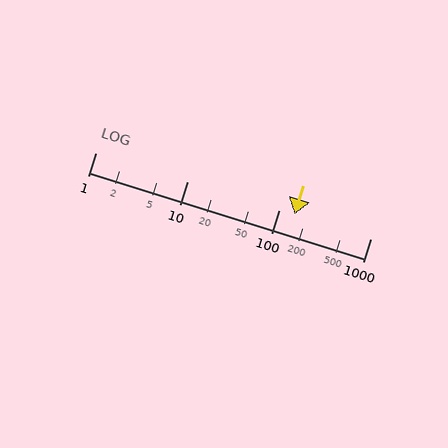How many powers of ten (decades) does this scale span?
The scale spans 3 decades, from 1 to 1000.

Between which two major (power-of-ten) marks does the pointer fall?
The pointer is between 100 and 1000.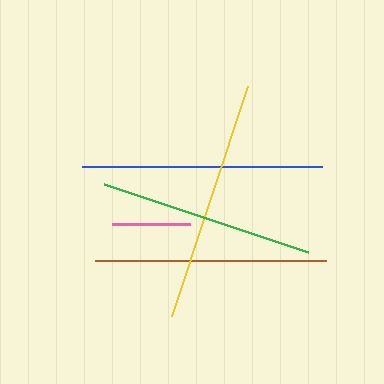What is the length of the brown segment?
The brown segment is approximately 231 pixels long.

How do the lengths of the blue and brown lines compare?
The blue and brown lines are approximately the same length.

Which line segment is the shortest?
The pink line is the shortest at approximately 79 pixels.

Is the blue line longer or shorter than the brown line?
The blue line is longer than the brown line.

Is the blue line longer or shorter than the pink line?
The blue line is longer than the pink line.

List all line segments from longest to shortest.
From longest to shortest: yellow, blue, brown, green, pink.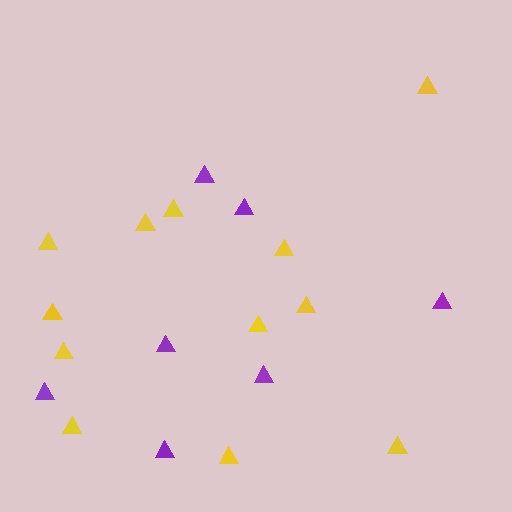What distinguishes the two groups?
There are 2 groups: one group of yellow triangles (12) and one group of purple triangles (7).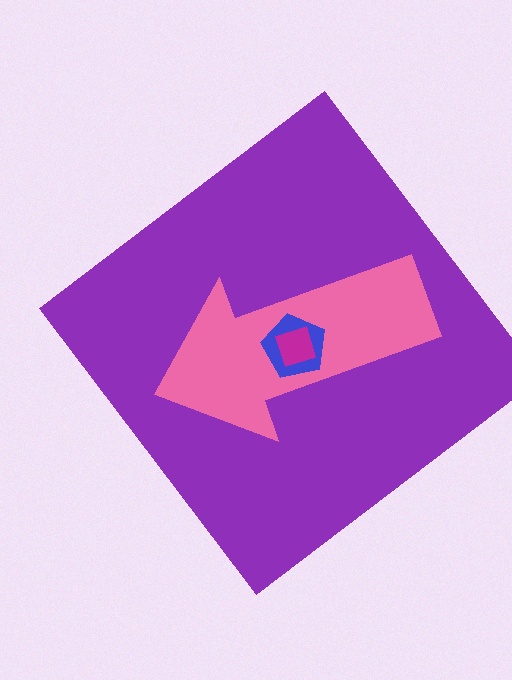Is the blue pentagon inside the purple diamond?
Yes.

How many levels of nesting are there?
4.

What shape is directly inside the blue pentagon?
The magenta diamond.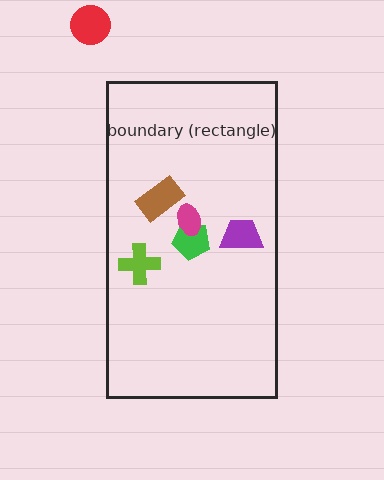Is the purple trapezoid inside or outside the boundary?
Inside.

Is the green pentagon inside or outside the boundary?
Inside.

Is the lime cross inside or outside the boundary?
Inside.